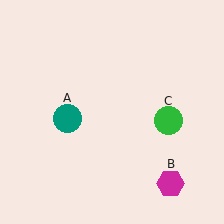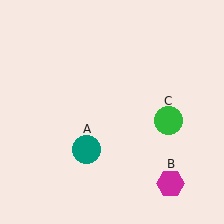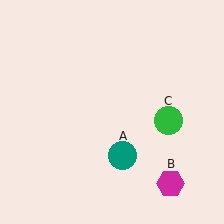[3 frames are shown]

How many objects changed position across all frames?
1 object changed position: teal circle (object A).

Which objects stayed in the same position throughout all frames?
Magenta hexagon (object B) and green circle (object C) remained stationary.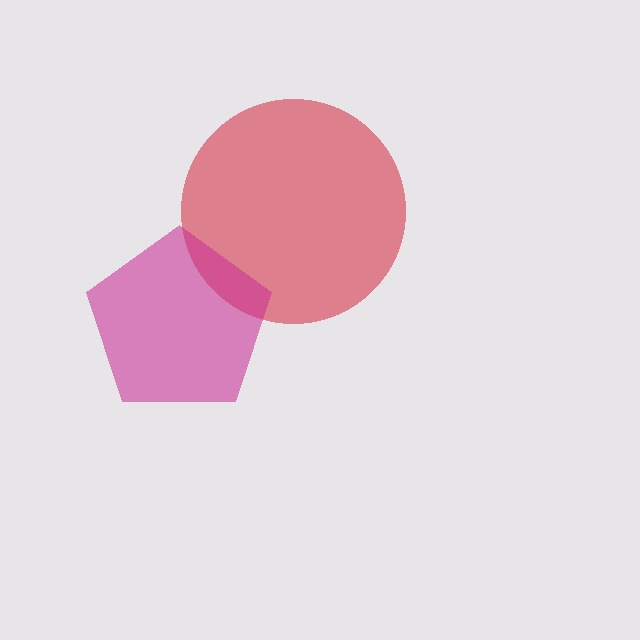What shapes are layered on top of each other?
The layered shapes are: a red circle, a magenta pentagon.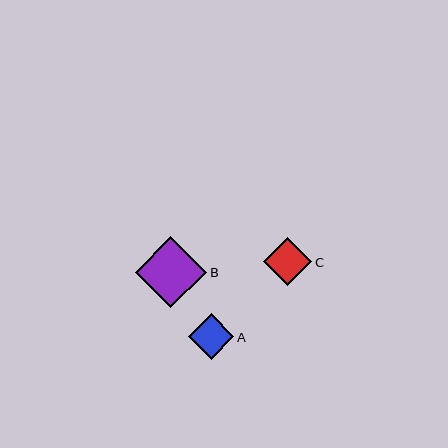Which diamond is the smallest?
Diamond A is the smallest with a size of approximately 45 pixels.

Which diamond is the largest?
Diamond B is the largest with a size of approximately 72 pixels.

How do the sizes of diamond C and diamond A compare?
Diamond C and diamond A are approximately the same size.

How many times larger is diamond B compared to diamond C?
Diamond B is approximately 1.5 times the size of diamond C.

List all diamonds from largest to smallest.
From largest to smallest: B, C, A.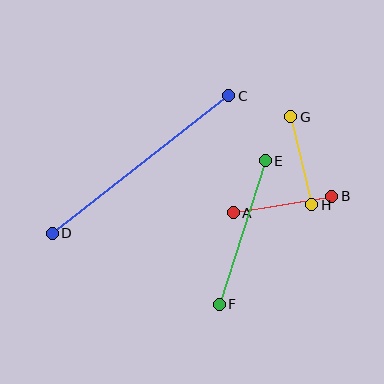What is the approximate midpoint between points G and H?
The midpoint is at approximately (301, 161) pixels.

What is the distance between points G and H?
The distance is approximately 91 pixels.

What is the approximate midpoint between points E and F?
The midpoint is at approximately (242, 233) pixels.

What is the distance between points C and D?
The distance is approximately 224 pixels.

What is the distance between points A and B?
The distance is approximately 100 pixels.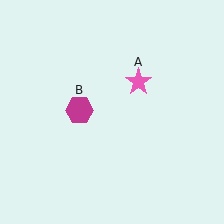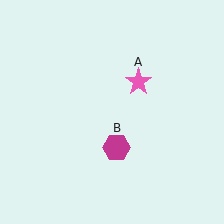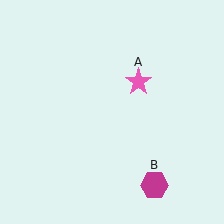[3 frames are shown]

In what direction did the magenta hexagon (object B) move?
The magenta hexagon (object B) moved down and to the right.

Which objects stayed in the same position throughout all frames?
Pink star (object A) remained stationary.